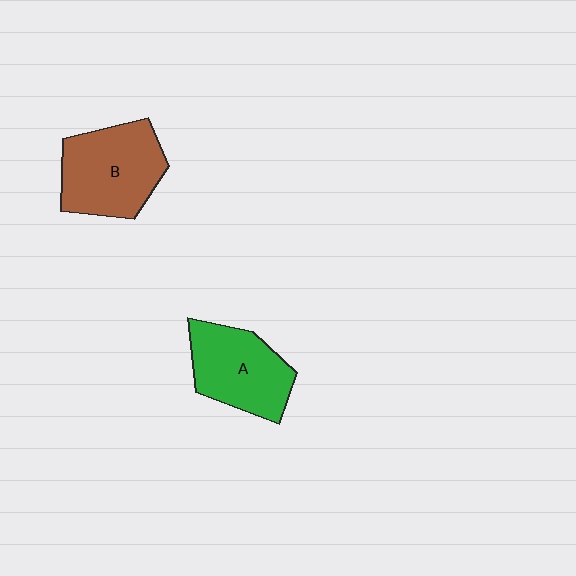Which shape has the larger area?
Shape B (brown).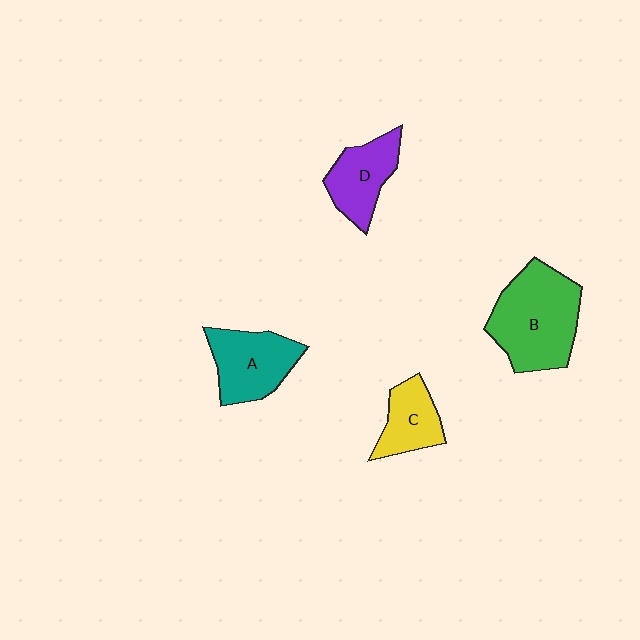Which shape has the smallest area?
Shape C (yellow).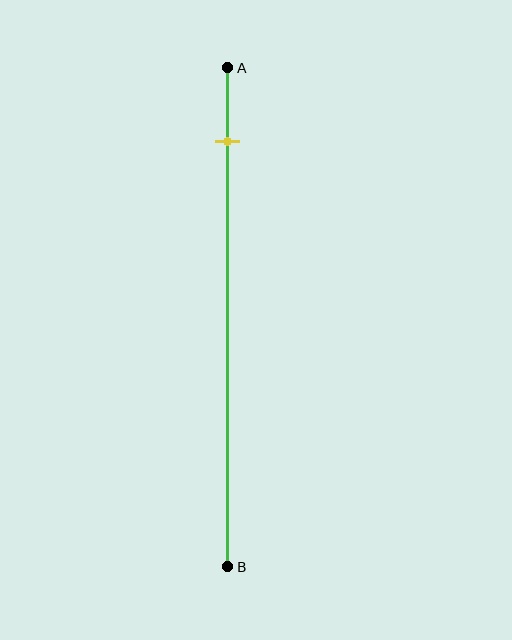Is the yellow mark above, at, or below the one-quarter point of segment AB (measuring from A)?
The yellow mark is above the one-quarter point of segment AB.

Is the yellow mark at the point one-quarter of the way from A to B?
No, the mark is at about 15% from A, not at the 25% one-quarter point.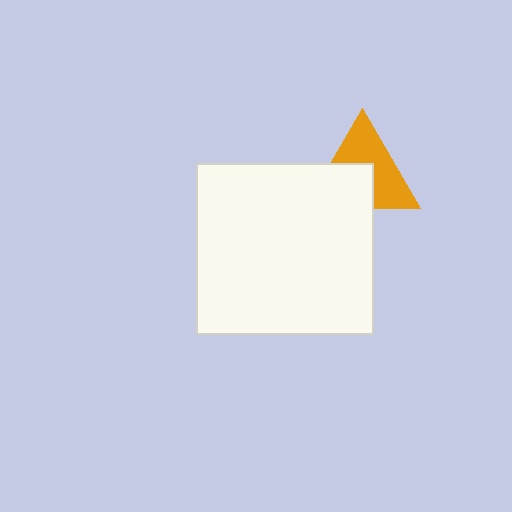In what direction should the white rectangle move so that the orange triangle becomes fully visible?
The white rectangle should move down. That is the shortest direction to clear the overlap and leave the orange triangle fully visible.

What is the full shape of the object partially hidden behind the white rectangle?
The partially hidden object is an orange triangle.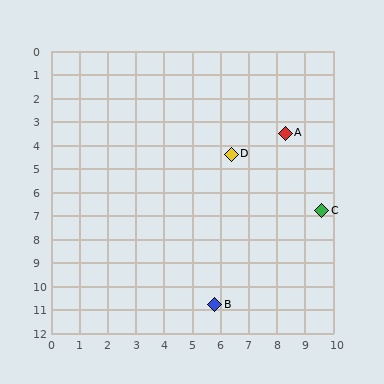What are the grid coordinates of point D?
Point D is at approximately (6.4, 4.4).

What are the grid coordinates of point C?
Point C is at approximately (9.6, 6.8).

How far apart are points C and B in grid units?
Points C and B are about 5.5 grid units apart.